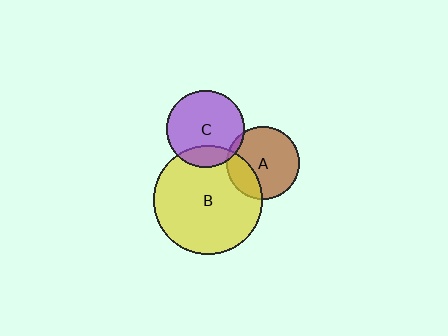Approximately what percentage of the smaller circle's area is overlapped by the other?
Approximately 5%.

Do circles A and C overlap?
Yes.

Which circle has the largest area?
Circle B (yellow).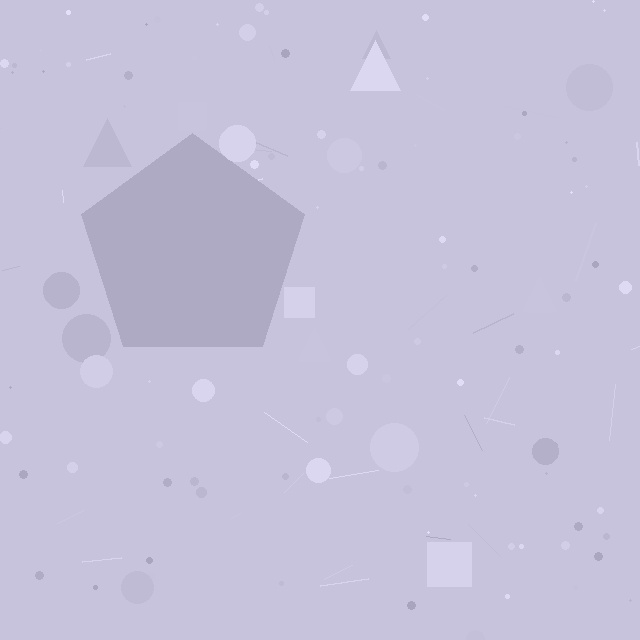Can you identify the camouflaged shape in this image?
The camouflaged shape is a pentagon.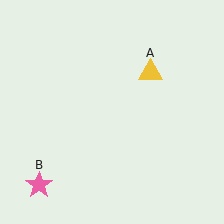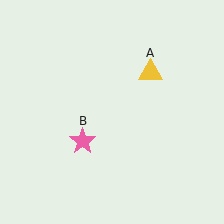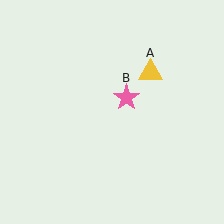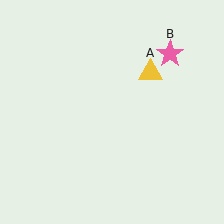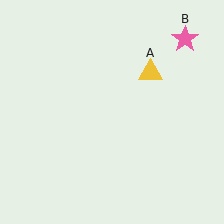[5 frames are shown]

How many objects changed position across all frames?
1 object changed position: pink star (object B).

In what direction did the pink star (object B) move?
The pink star (object B) moved up and to the right.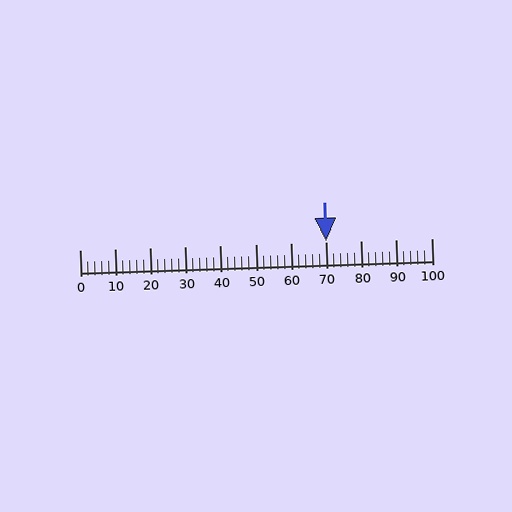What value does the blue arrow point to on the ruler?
The blue arrow points to approximately 70.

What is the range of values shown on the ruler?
The ruler shows values from 0 to 100.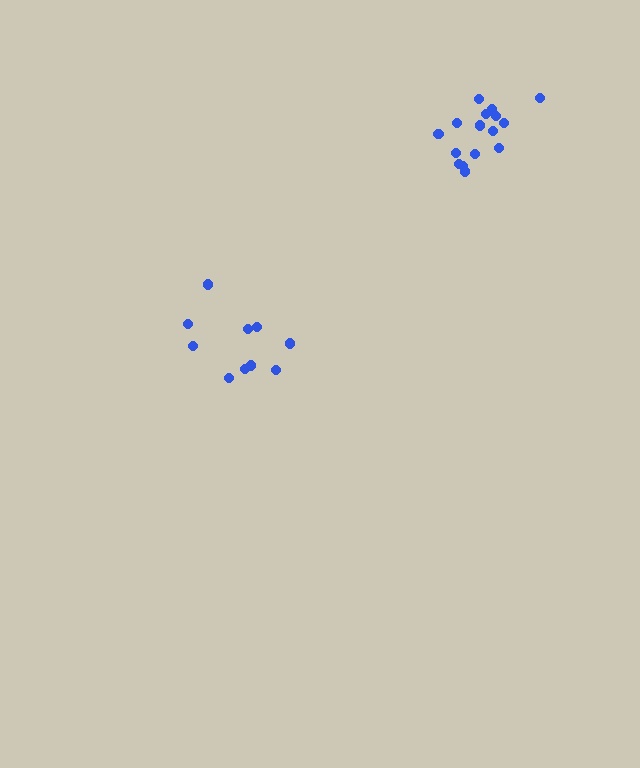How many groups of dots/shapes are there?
There are 2 groups.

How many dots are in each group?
Group 1: 10 dots, Group 2: 16 dots (26 total).